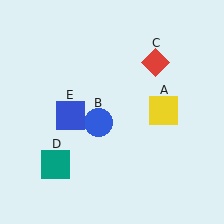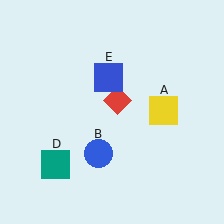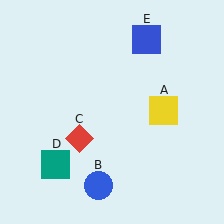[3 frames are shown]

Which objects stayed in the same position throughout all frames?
Yellow square (object A) and teal square (object D) remained stationary.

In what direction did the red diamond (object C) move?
The red diamond (object C) moved down and to the left.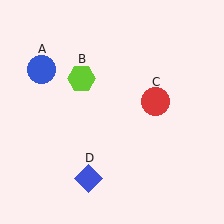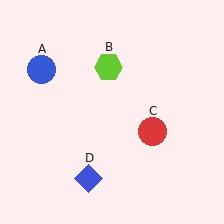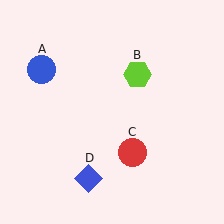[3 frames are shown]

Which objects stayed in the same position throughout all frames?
Blue circle (object A) and blue diamond (object D) remained stationary.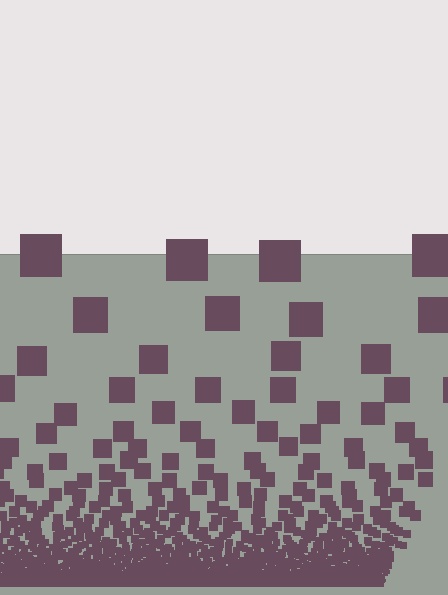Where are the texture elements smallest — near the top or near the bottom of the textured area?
Near the bottom.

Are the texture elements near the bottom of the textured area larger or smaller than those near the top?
Smaller. The gradient is inverted — elements near the bottom are smaller and denser.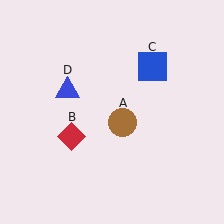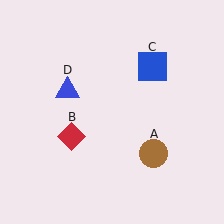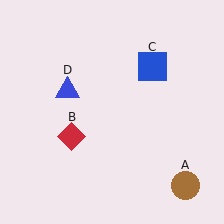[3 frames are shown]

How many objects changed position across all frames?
1 object changed position: brown circle (object A).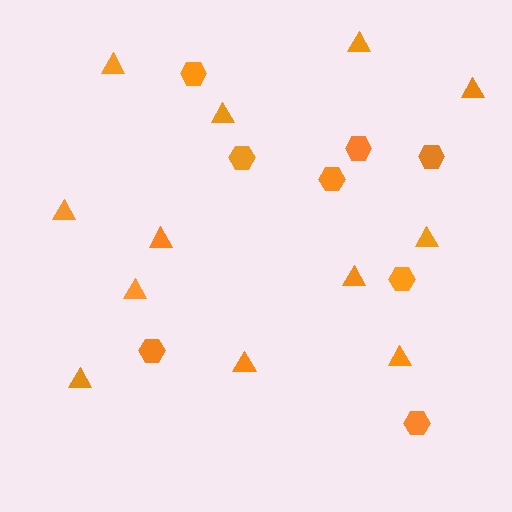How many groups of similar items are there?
There are 2 groups: one group of triangles (12) and one group of hexagons (8).